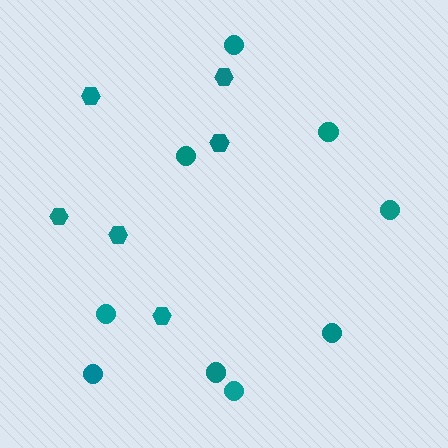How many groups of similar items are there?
There are 2 groups: one group of hexagons (6) and one group of circles (9).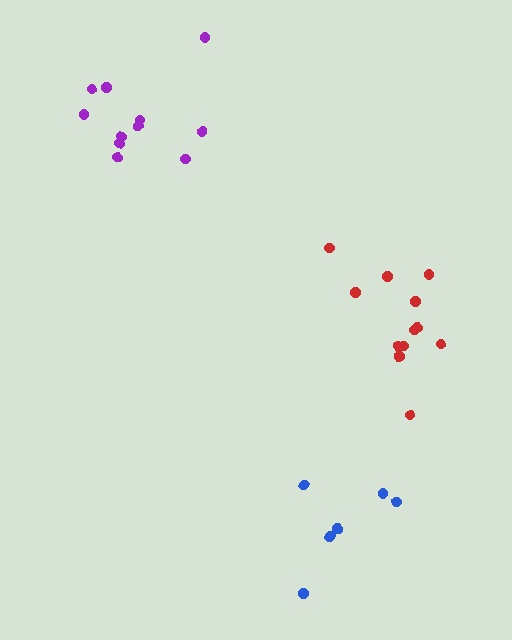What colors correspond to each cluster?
The clusters are colored: purple, blue, red.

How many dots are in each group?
Group 1: 11 dots, Group 2: 6 dots, Group 3: 12 dots (29 total).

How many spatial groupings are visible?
There are 3 spatial groupings.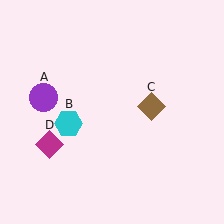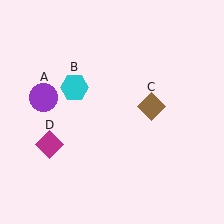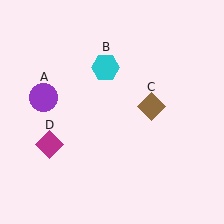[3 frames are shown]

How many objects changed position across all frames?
1 object changed position: cyan hexagon (object B).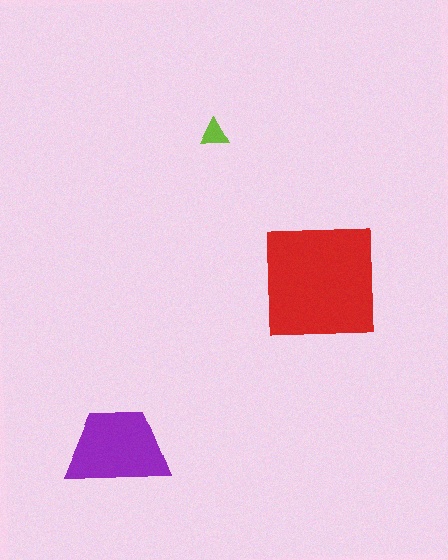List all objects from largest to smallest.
The red square, the purple trapezoid, the lime triangle.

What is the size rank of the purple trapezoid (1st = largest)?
2nd.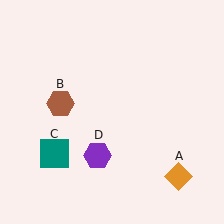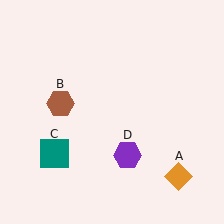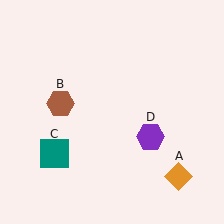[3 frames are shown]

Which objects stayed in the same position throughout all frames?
Orange diamond (object A) and brown hexagon (object B) and teal square (object C) remained stationary.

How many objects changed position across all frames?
1 object changed position: purple hexagon (object D).